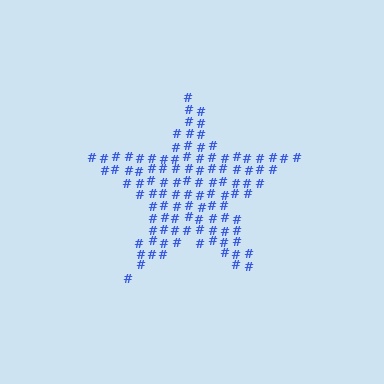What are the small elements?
The small elements are hash symbols.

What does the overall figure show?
The overall figure shows a star.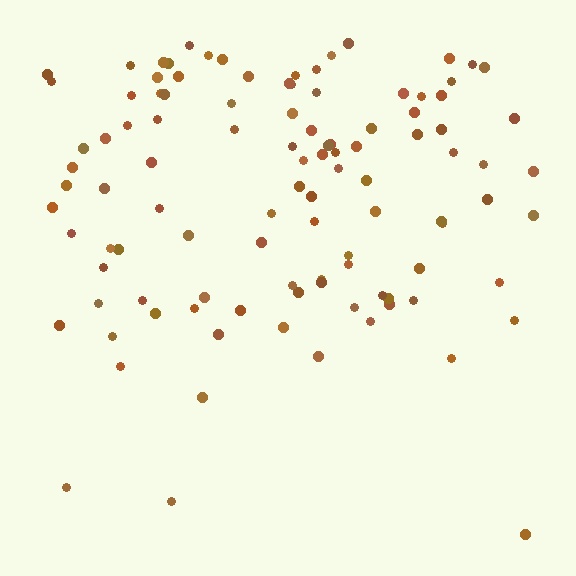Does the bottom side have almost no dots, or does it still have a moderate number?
Still a moderate number, just noticeably fewer than the top.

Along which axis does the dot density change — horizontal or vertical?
Vertical.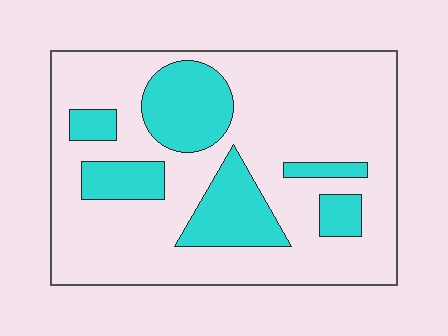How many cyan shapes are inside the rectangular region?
6.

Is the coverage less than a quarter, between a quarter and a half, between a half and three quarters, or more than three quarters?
Between a quarter and a half.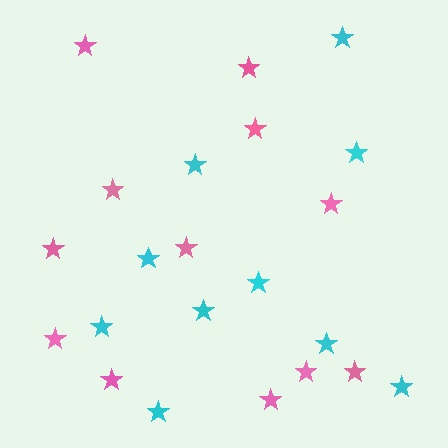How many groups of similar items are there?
There are 2 groups: one group of cyan stars (10) and one group of pink stars (12).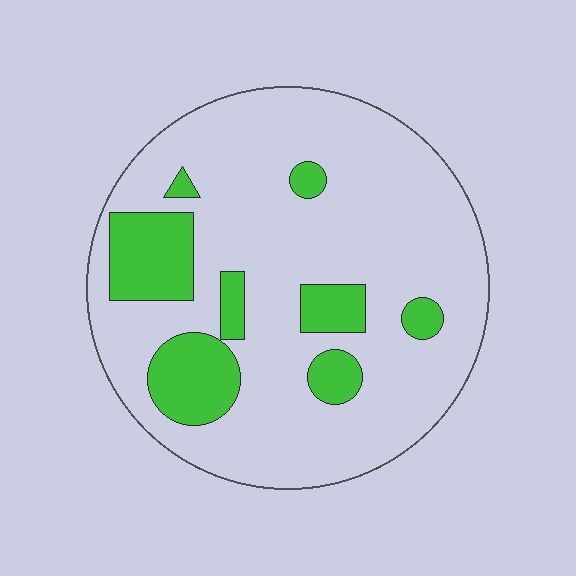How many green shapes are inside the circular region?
8.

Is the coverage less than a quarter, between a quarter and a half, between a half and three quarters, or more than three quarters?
Less than a quarter.